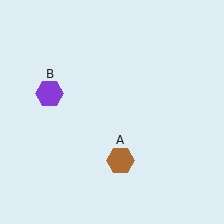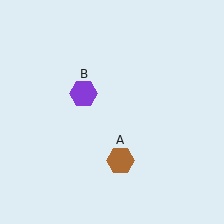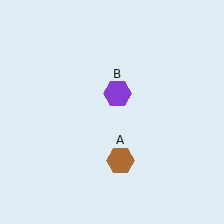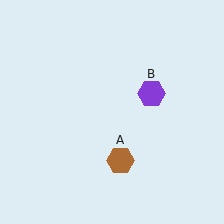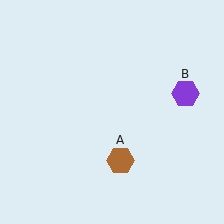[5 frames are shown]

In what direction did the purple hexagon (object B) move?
The purple hexagon (object B) moved right.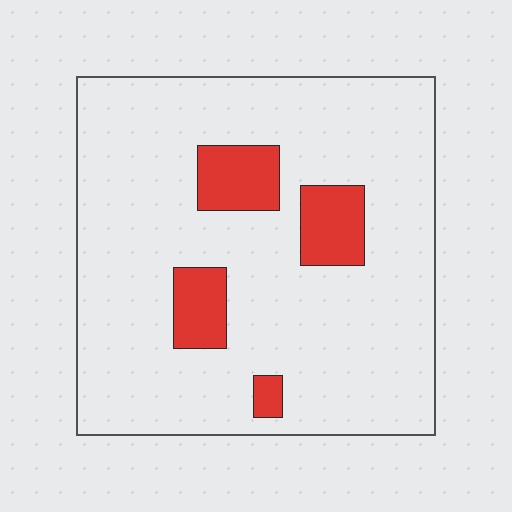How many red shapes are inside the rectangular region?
4.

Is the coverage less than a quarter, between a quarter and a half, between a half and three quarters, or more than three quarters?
Less than a quarter.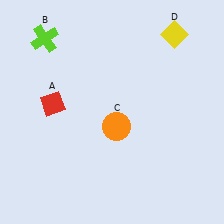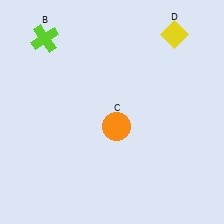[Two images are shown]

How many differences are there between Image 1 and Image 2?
There is 1 difference between the two images.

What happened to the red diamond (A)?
The red diamond (A) was removed in Image 2. It was in the top-left area of Image 1.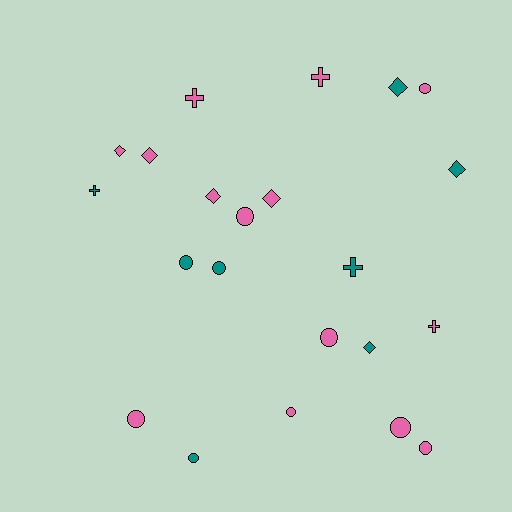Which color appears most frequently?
Pink, with 14 objects.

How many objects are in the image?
There are 22 objects.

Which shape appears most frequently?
Circle, with 10 objects.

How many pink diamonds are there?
There are 4 pink diamonds.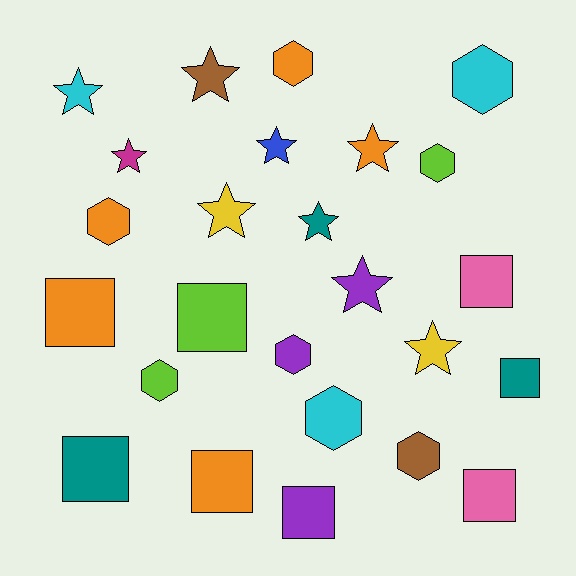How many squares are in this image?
There are 8 squares.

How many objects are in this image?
There are 25 objects.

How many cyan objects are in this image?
There are 3 cyan objects.